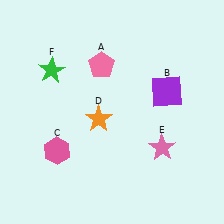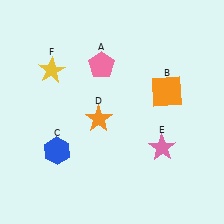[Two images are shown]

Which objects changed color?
B changed from purple to orange. C changed from pink to blue. F changed from green to yellow.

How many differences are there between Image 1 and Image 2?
There are 3 differences between the two images.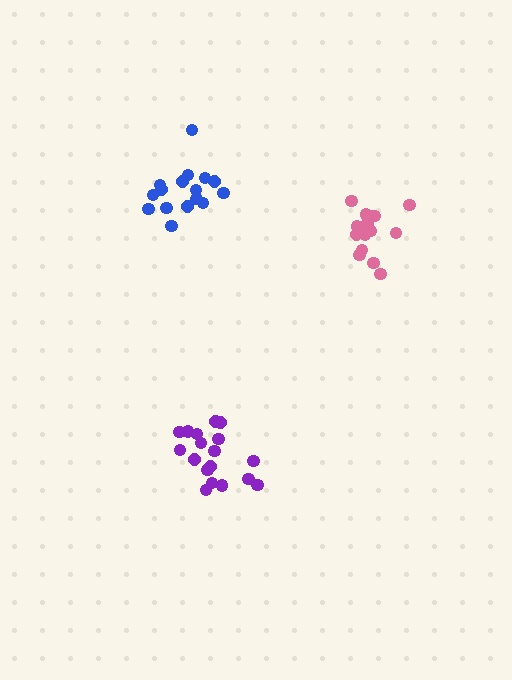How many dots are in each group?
Group 1: 18 dots, Group 2: 16 dots, Group 3: 16 dots (50 total).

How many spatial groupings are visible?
There are 3 spatial groupings.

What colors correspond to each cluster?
The clusters are colored: purple, blue, pink.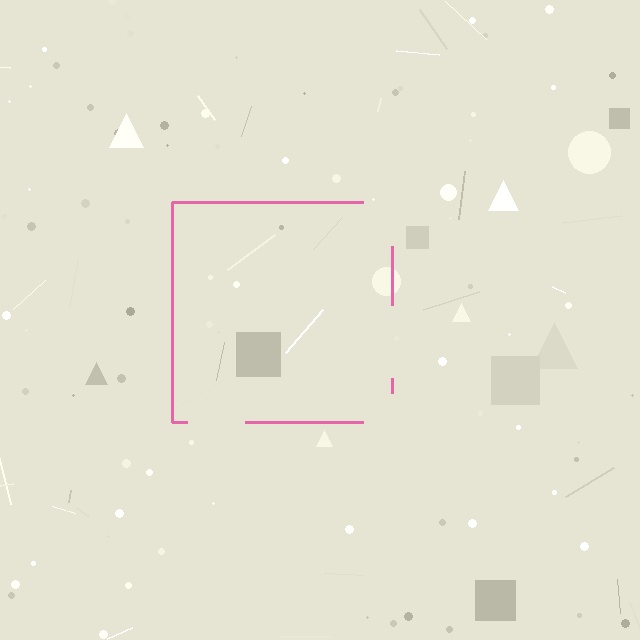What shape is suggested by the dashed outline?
The dashed outline suggests a square.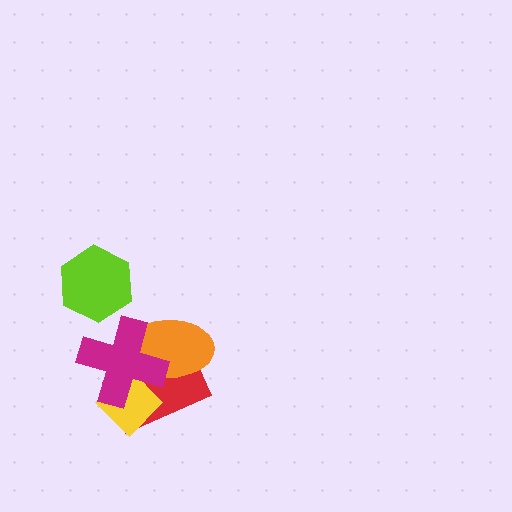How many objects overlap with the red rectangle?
3 objects overlap with the red rectangle.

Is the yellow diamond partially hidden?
Yes, it is partially covered by another shape.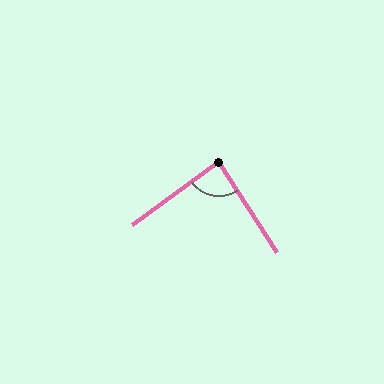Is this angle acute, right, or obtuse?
It is approximately a right angle.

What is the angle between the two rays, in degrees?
Approximately 86 degrees.